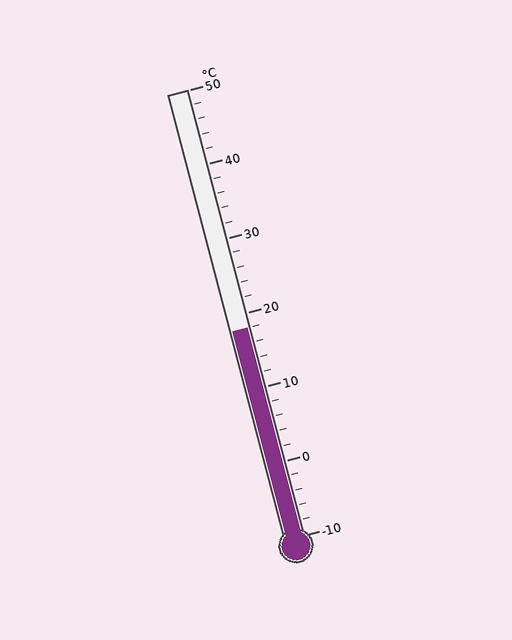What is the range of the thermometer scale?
The thermometer scale ranges from -10°C to 50°C.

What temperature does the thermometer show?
The thermometer shows approximately 18°C.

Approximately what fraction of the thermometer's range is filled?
The thermometer is filled to approximately 45% of its range.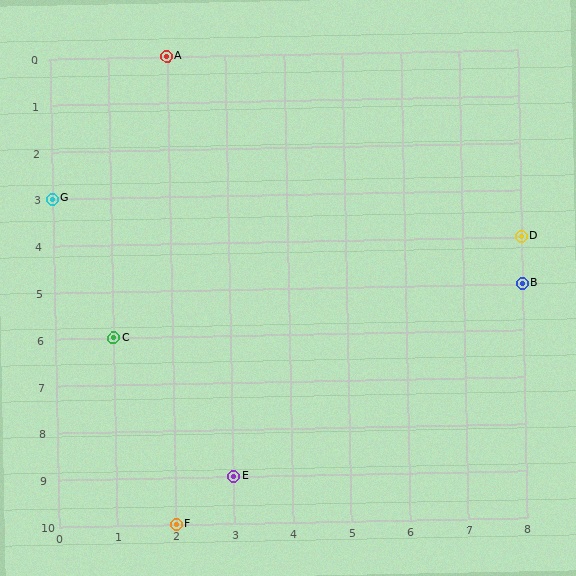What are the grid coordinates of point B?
Point B is at grid coordinates (8, 5).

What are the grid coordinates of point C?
Point C is at grid coordinates (1, 6).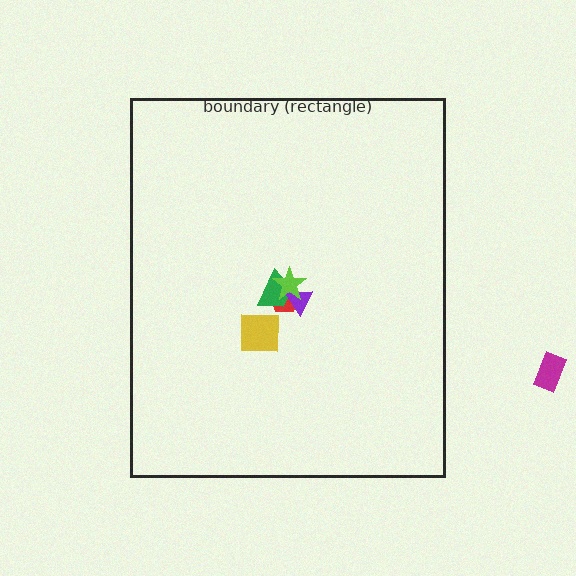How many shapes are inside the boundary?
5 inside, 1 outside.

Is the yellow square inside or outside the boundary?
Inside.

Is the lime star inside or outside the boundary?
Inside.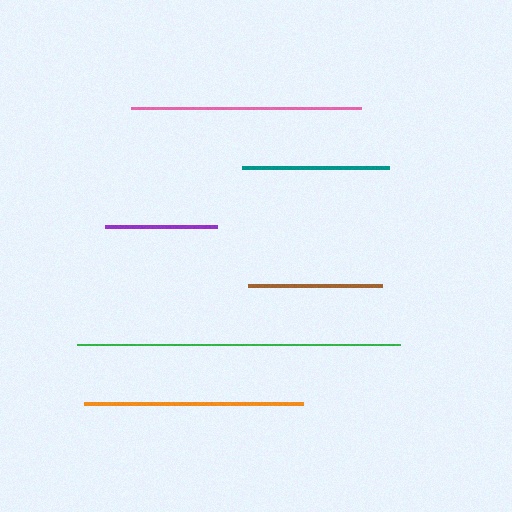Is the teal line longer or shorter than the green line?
The green line is longer than the teal line.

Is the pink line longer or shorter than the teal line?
The pink line is longer than the teal line.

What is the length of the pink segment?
The pink segment is approximately 230 pixels long.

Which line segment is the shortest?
The purple line is the shortest at approximately 113 pixels.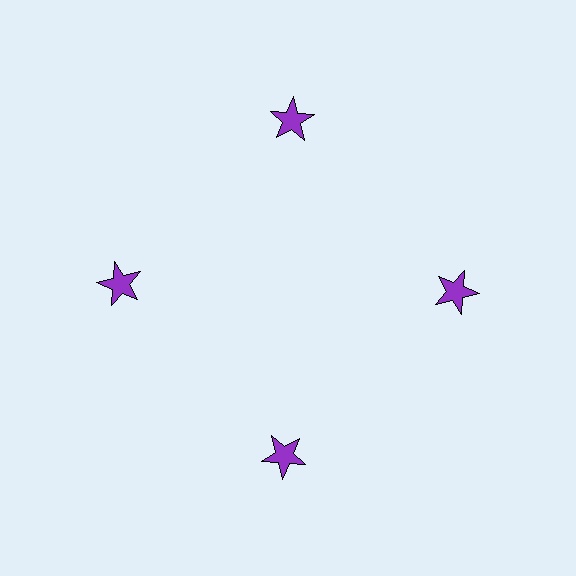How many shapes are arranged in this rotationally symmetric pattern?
There are 4 shapes, arranged in 4 groups of 1.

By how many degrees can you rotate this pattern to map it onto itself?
The pattern maps onto itself every 90 degrees of rotation.